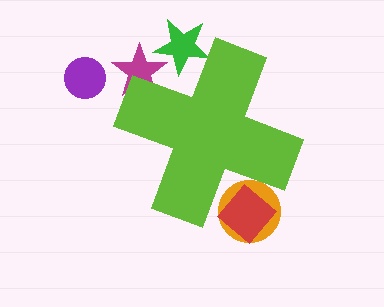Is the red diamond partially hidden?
Yes, the red diamond is partially hidden behind the lime cross.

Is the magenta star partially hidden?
Yes, the magenta star is partially hidden behind the lime cross.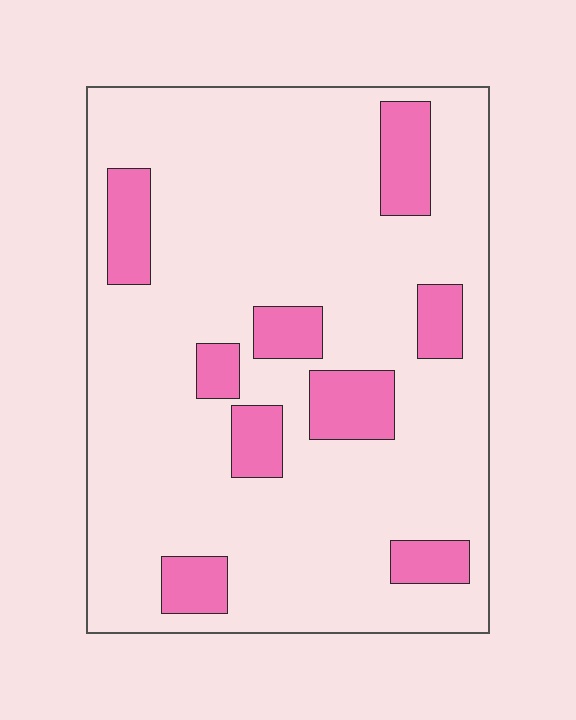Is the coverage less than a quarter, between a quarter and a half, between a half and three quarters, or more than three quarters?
Less than a quarter.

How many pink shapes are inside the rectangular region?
9.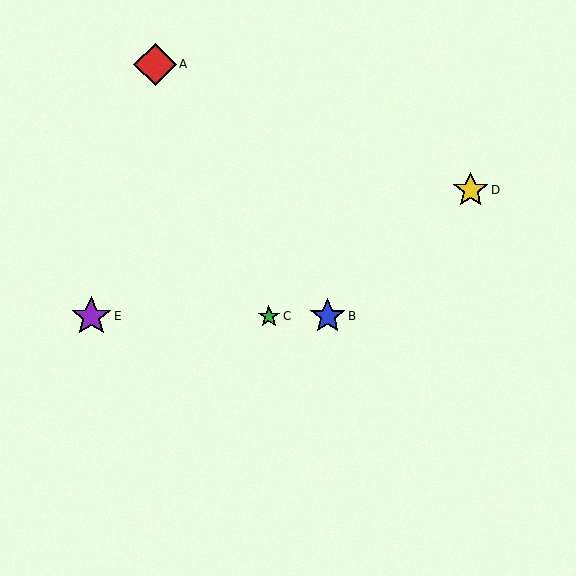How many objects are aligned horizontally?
3 objects (B, C, E) are aligned horizontally.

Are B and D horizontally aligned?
No, B is at y≈316 and D is at y≈190.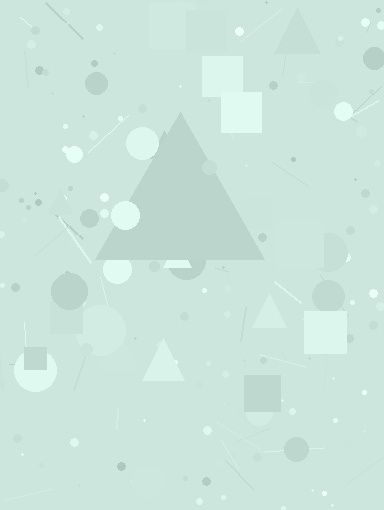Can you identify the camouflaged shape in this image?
The camouflaged shape is a triangle.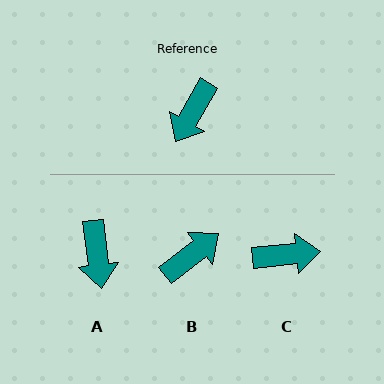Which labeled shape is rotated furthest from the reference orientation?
B, about 158 degrees away.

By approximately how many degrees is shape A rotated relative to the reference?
Approximately 37 degrees counter-clockwise.